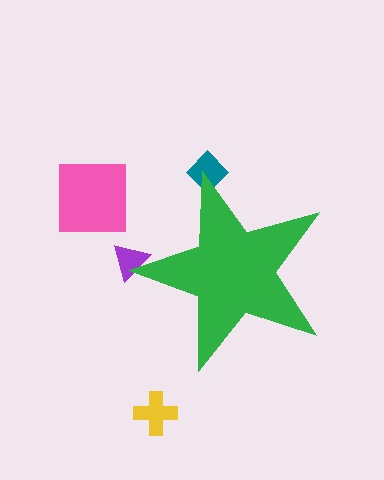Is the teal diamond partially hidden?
Yes, the teal diamond is partially hidden behind the green star.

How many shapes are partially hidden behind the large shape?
2 shapes are partially hidden.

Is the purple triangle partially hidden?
Yes, the purple triangle is partially hidden behind the green star.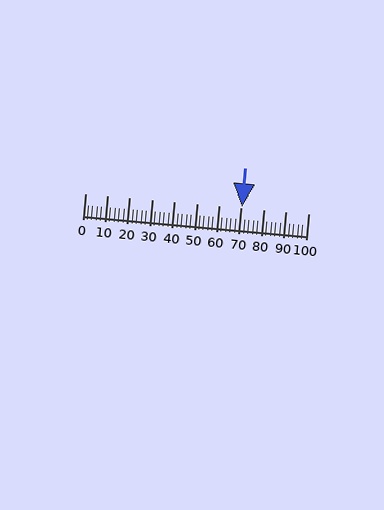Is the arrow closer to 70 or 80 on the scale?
The arrow is closer to 70.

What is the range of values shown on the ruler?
The ruler shows values from 0 to 100.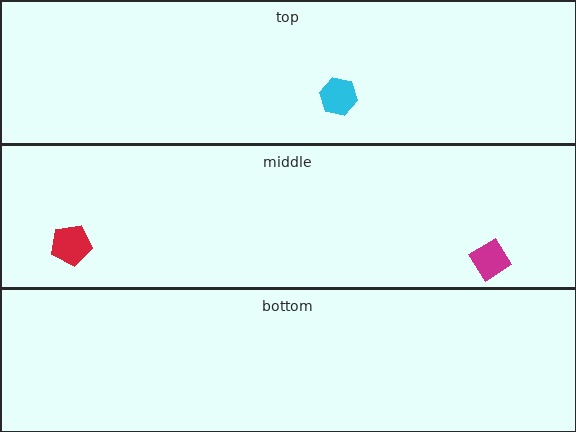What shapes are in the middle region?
The magenta diamond, the red pentagon.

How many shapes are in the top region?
1.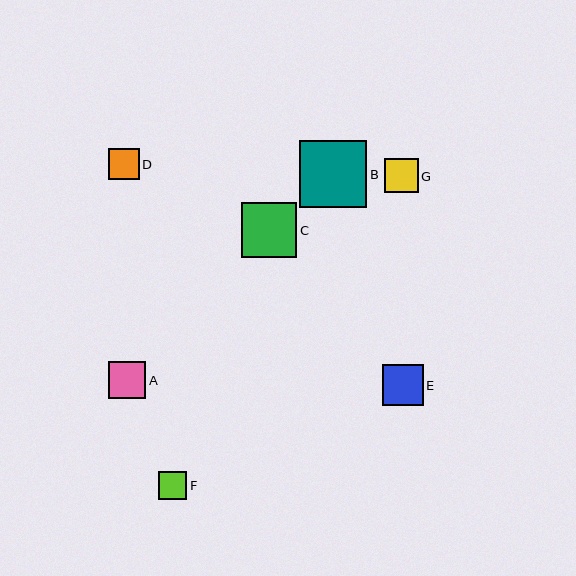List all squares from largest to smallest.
From largest to smallest: B, C, E, A, G, D, F.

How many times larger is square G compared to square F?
Square G is approximately 1.2 times the size of square F.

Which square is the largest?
Square B is the largest with a size of approximately 67 pixels.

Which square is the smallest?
Square F is the smallest with a size of approximately 28 pixels.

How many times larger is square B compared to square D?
Square B is approximately 2.2 times the size of square D.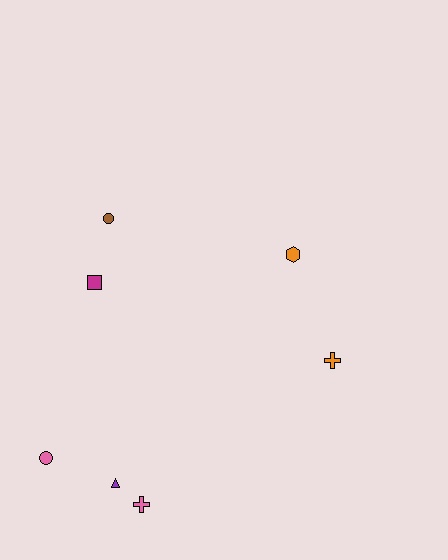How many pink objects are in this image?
There are 2 pink objects.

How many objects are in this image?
There are 7 objects.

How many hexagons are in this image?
There is 1 hexagon.